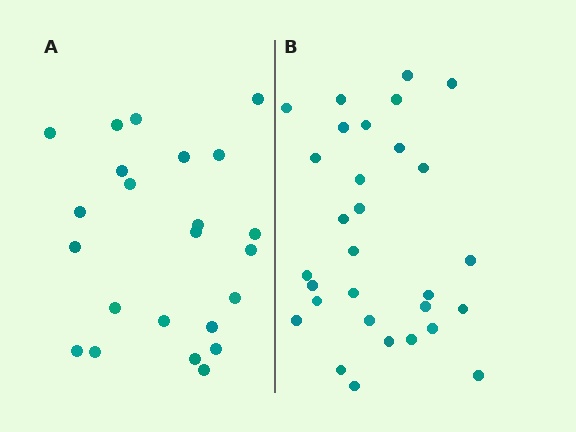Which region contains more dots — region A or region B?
Region B (the right region) has more dots.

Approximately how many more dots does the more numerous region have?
Region B has roughly 8 or so more dots than region A.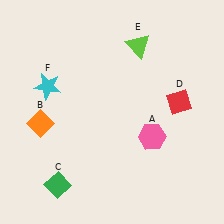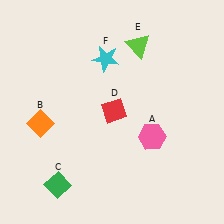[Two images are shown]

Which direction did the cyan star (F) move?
The cyan star (F) moved right.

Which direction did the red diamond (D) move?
The red diamond (D) moved left.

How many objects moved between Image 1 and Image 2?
2 objects moved between the two images.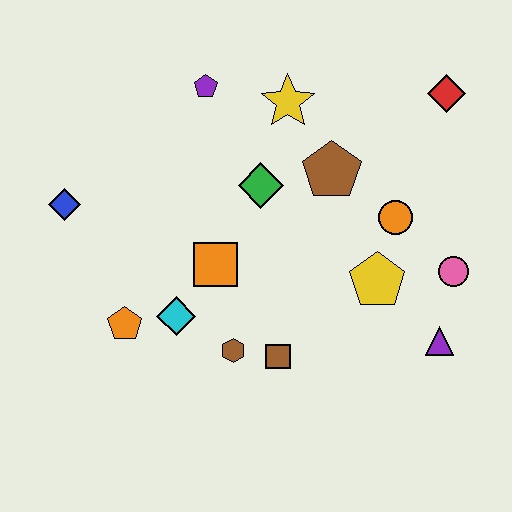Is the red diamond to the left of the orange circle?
No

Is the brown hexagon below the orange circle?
Yes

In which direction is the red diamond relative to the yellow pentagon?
The red diamond is above the yellow pentagon.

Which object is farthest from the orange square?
The red diamond is farthest from the orange square.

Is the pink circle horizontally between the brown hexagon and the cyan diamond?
No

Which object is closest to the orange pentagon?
The cyan diamond is closest to the orange pentagon.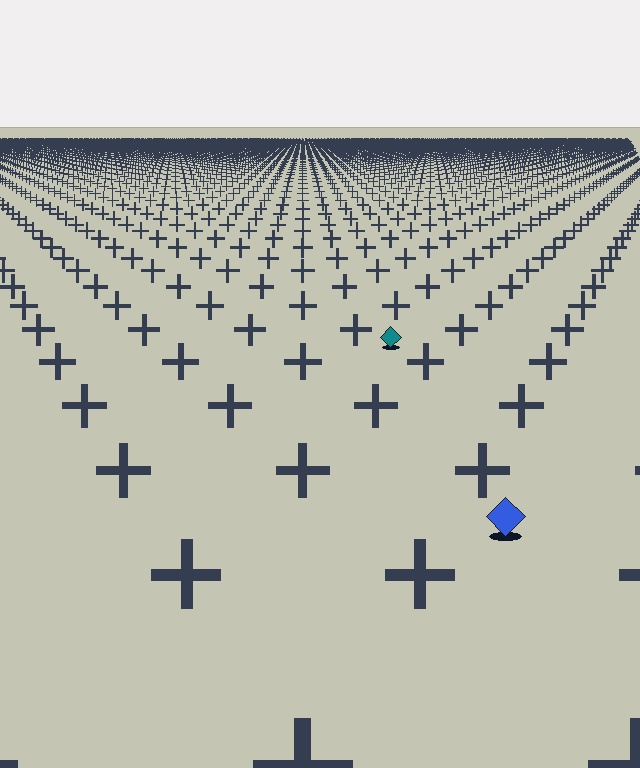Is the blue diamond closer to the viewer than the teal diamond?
Yes. The blue diamond is closer — you can tell from the texture gradient: the ground texture is coarser near it.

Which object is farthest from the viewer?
The teal diamond is farthest from the viewer. It appears smaller and the ground texture around it is denser.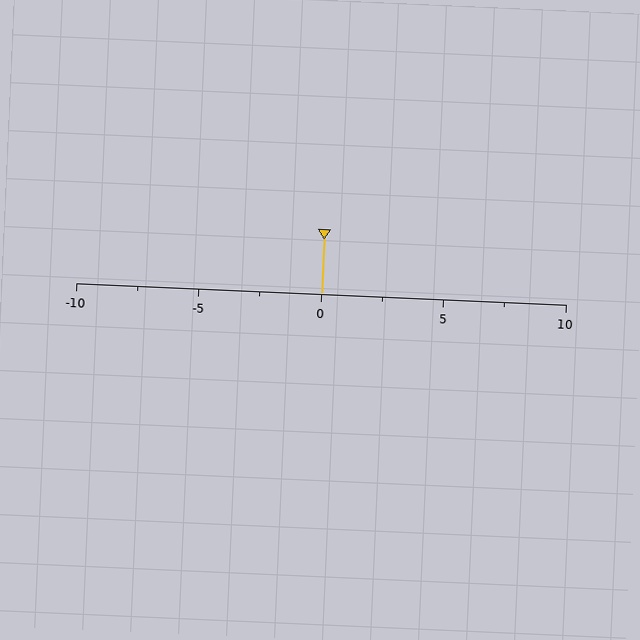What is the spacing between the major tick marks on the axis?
The major ticks are spaced 5 apart.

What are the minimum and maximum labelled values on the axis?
The axis runs from -10 to 10.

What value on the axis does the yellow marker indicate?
The marker indicates approximately 0.